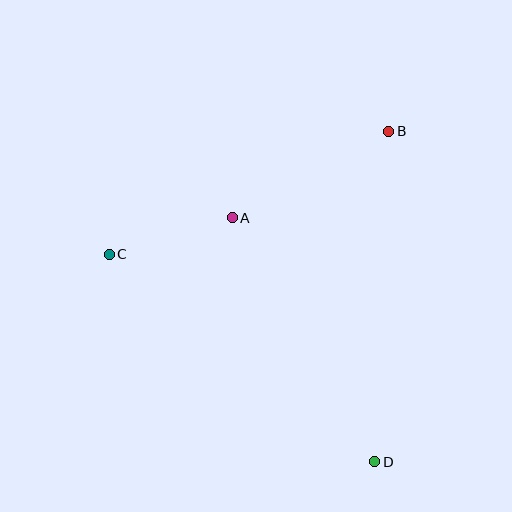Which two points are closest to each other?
Points A and C are closest to each other.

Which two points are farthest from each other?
Points C and D are farthest from each other.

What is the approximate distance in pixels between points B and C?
The distance between B and C is approximately 306 pixels.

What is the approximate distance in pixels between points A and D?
The distance between A and D is approximately 283 pixels.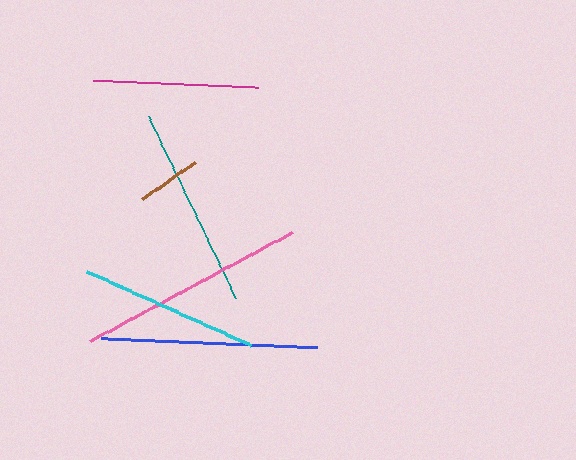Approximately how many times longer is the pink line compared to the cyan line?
The pink line is approximately 1.3 times the length of the cyan line.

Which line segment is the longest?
The pink line is the longest at approximately 229 pixels.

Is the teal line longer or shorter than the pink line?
The pink line is longer than the teal line.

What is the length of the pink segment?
The pink segment is approximately 229 pixels long.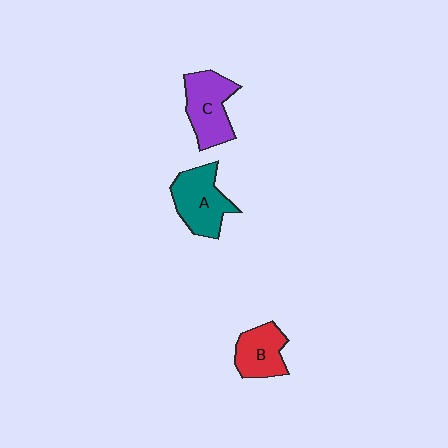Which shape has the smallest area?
Shape B (red).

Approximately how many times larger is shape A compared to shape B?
Approximately 1.3 times.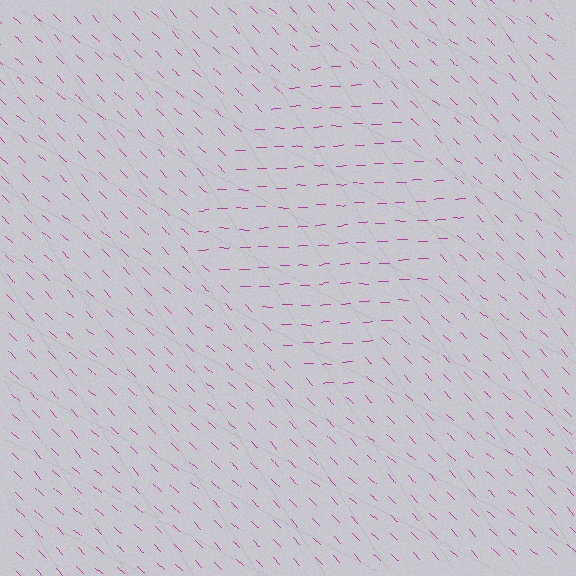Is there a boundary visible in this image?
Yes, there is a texture boundary formed by a change in line orientation.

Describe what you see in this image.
The image is filled with small magenta line segments. A diamond region in the image has lines oriented differently from the surrounding lines, creating a visible texture boundary.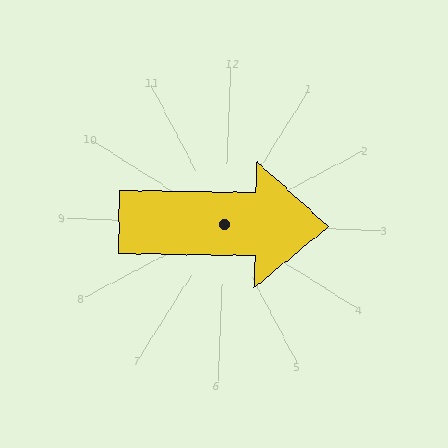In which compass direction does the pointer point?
East.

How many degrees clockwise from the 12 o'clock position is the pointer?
Approximately 89 degrees.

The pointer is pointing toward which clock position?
Roughly 3 o'clock.